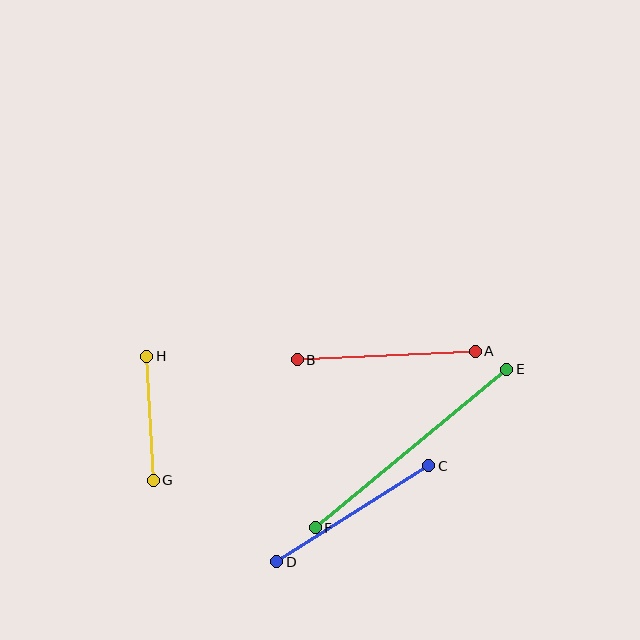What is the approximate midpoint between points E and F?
The midpoint is at approximately (411, 449) pixels.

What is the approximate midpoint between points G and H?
The midpoint is at approximately (150, 418) pixels.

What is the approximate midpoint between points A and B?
The midpoint is at approximately (386, 355) pixels.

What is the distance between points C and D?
The distance is approximately 180 pixels.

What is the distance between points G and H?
The distance is approximately 124 pixels.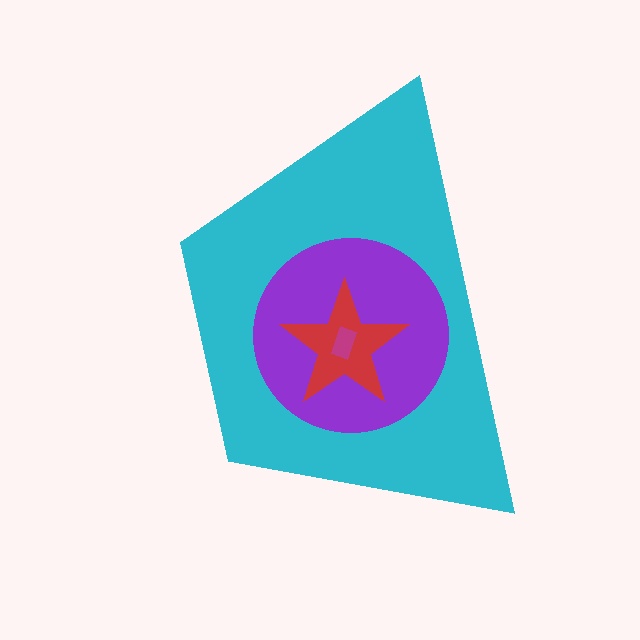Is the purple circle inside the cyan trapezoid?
Yes.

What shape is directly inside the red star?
The magenta rectangle.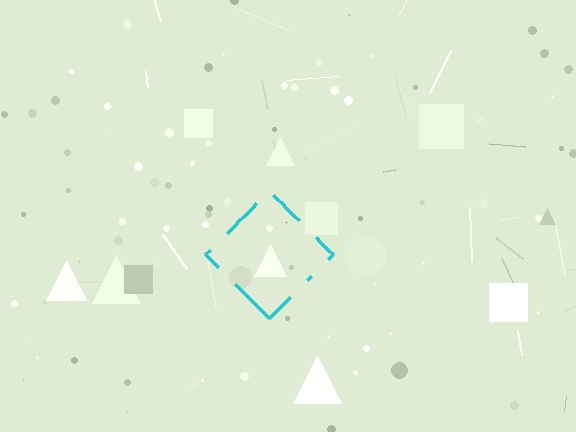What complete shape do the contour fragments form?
The contour fragments form a diamond.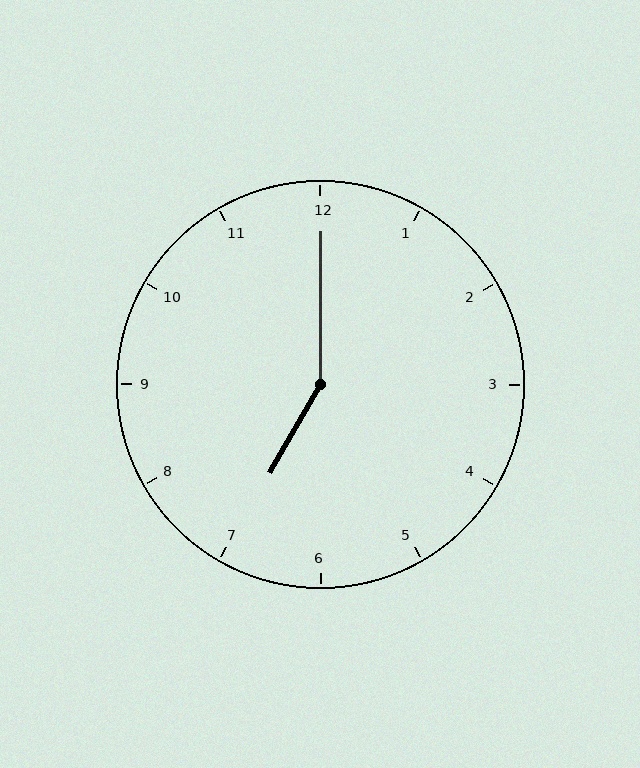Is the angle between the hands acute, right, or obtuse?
It is obtuse.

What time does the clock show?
7:00.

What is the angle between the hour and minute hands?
Approximately 150 degrees.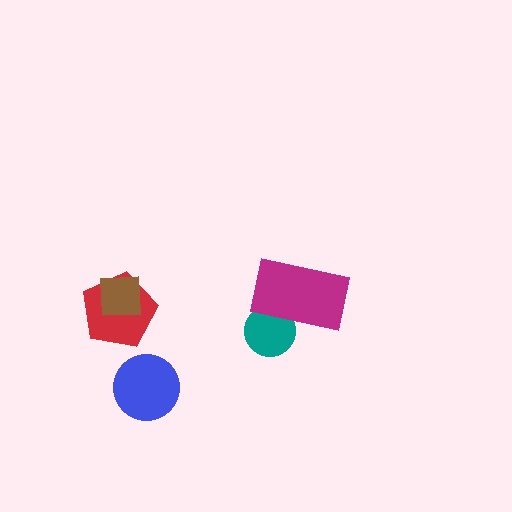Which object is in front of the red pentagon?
The brown square is in front of the red pentagon.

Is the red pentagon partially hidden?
Yes, it is partially covered by another shape.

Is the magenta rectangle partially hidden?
No, no other shape covers it.